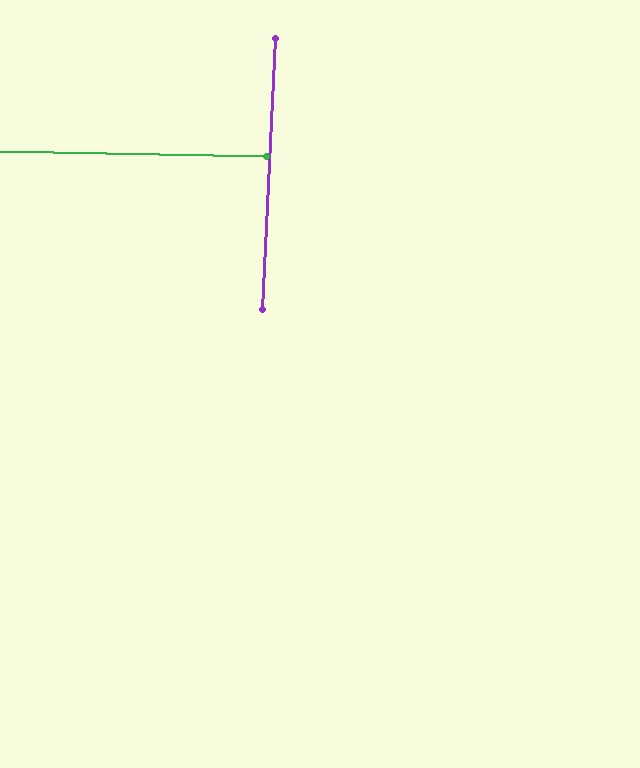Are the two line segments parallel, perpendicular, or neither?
Perpendicular — they meet at approximately 88°.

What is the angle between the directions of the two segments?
Approximately 88 degrees.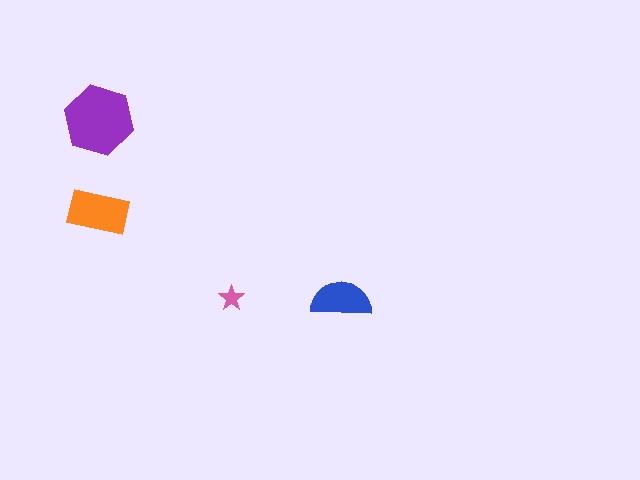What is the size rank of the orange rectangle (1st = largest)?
2nd.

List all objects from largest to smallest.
The purple hexagon, the orange rectangle, the blue semicircle, the pink star.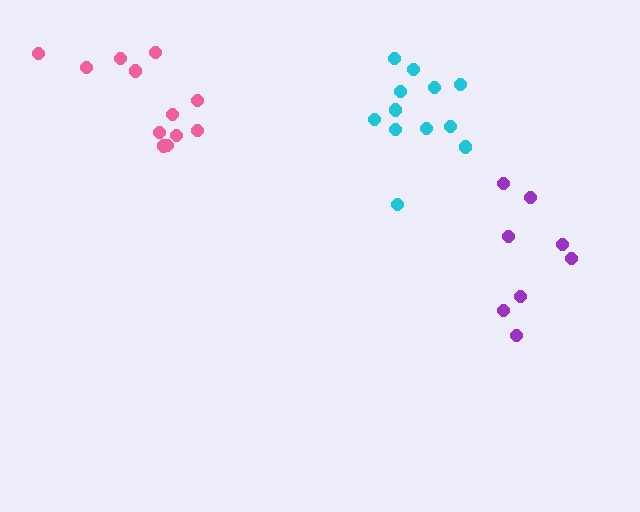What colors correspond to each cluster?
The clusters are colored: pink, purple, cyan.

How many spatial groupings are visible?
There are 3 spatial groupings.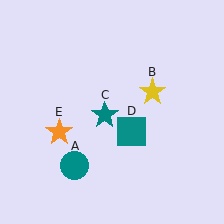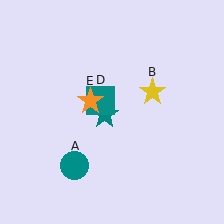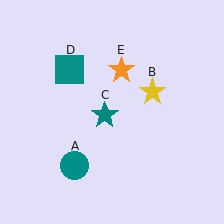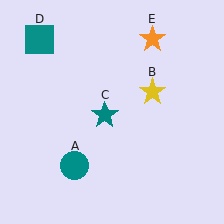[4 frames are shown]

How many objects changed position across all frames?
2 objects changed position: teal square (object D), orange star (object E).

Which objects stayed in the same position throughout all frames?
Teal circle (object A) and yellow star (object B) and teal star (object C) remained stationary.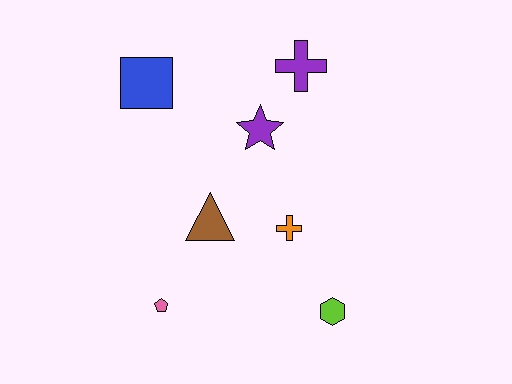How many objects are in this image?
There are 7 objects.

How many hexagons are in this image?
There is 1 hexagon.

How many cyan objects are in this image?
There are no cyan objects.